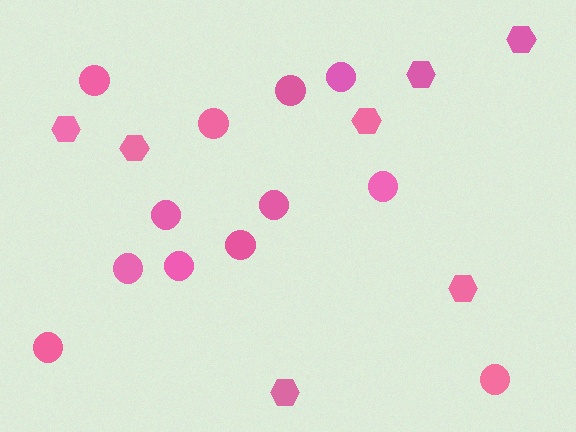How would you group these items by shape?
There are 2 groups: one group of hexagons (7) and one group of circles (12).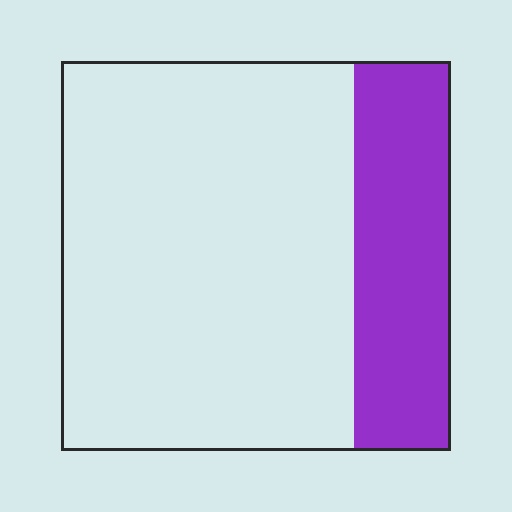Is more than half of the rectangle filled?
No.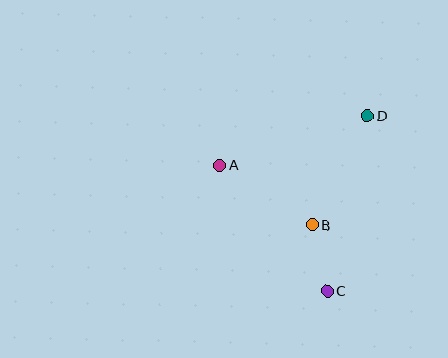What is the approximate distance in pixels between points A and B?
The distance between A and B is approximately 110 pixels.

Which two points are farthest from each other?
Points C and D are farthest from each other.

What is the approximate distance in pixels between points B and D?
The distance between B and D is approximately 122 pixels.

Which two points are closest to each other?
Points B and C are closest to each other.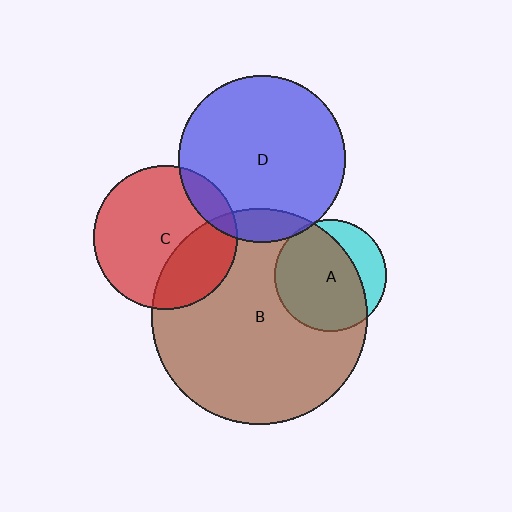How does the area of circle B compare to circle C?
Approximately 2.2 times.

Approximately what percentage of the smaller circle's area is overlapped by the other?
Approximately 5%.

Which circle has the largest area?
Circle B (brown).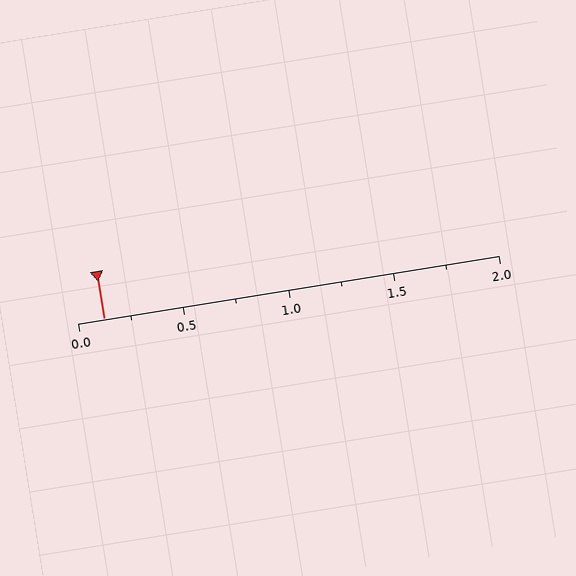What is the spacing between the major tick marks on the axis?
The major ticks are spaced 0.5 apart.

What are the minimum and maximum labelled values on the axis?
The axis runs from 0.0 to 2.0.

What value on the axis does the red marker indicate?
The marker indicates approximately 0.12.